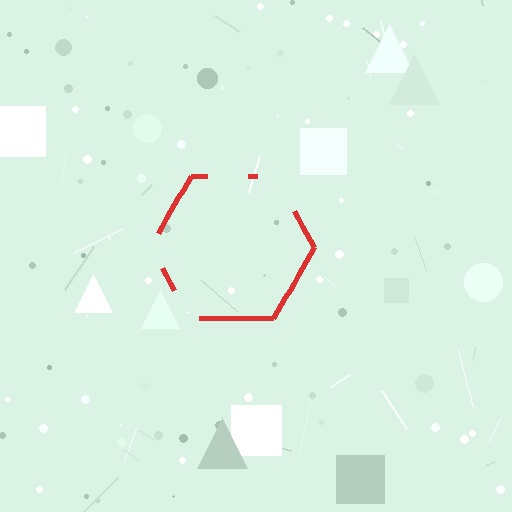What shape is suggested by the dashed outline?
The dashed outline suggests a hexagon.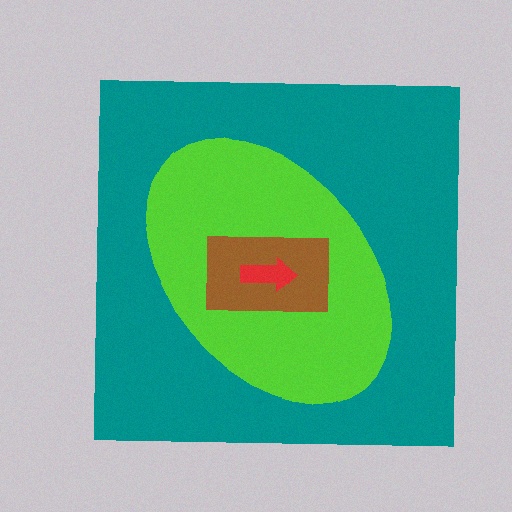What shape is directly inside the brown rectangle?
The red arrow.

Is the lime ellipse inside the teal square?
Yes.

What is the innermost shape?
The red arrow.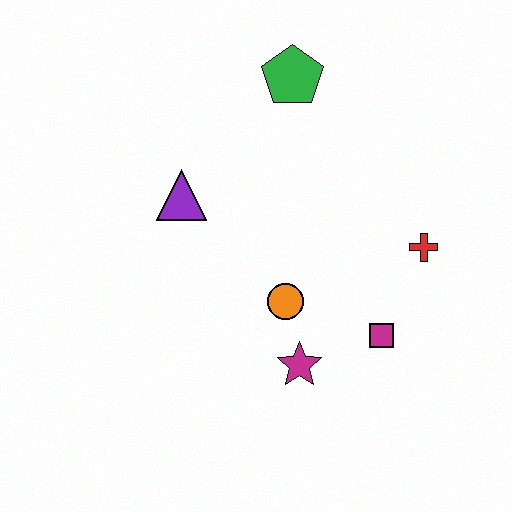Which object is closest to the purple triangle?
The orange circle is closest to the purple triangle.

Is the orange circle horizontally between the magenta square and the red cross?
No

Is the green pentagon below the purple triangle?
No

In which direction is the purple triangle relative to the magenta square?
The purple triangle is to the left of the magenta square.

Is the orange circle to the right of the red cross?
No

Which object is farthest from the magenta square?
The green pentagon is farthest from the magenta square.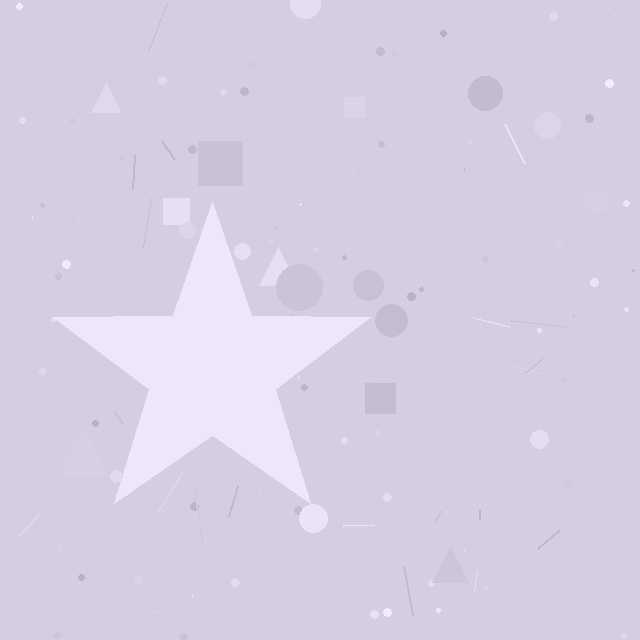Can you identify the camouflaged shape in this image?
The camouflaged shape is a star.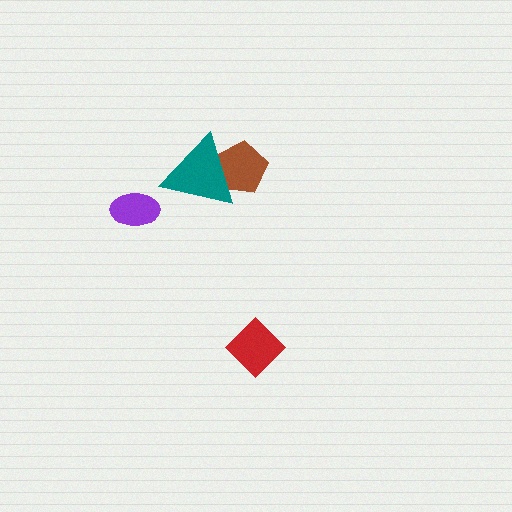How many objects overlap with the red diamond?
0 objects overlap with the red diamond.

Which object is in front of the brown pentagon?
The teal triangle is in front of the brown pentagon.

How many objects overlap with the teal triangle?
1 object overlaps with the teal triangle.